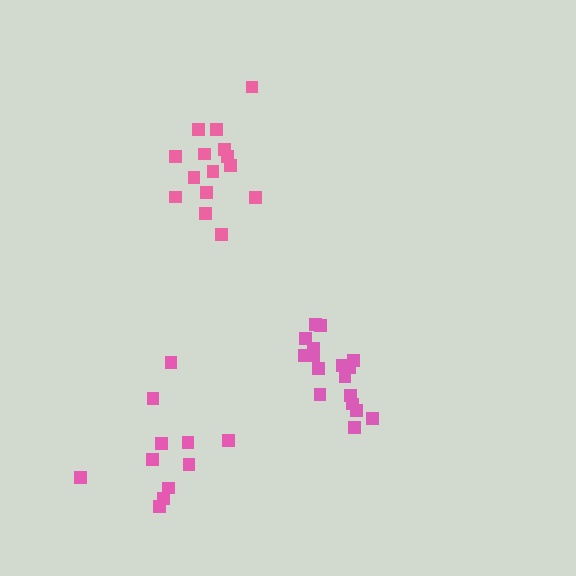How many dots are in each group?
Group 1: 17 dots, Group 2: 15 dots, Group 3: 11 dots (43 total).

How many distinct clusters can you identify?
There are 3 distinct clusters.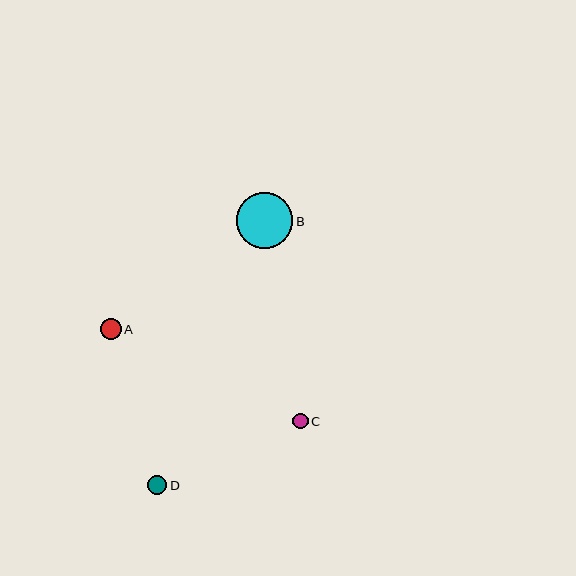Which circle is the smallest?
Circle C is the smallest with a size of approximately 15 pixels.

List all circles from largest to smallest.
From largest to smallest: B, A, D, C.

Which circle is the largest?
Circle B is the largest with a size of approximately 56 pixels.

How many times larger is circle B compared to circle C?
Circle B is approximately 3.6 times the size of circle C.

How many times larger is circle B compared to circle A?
Circle B is approximately 2.7 times the size of circle A.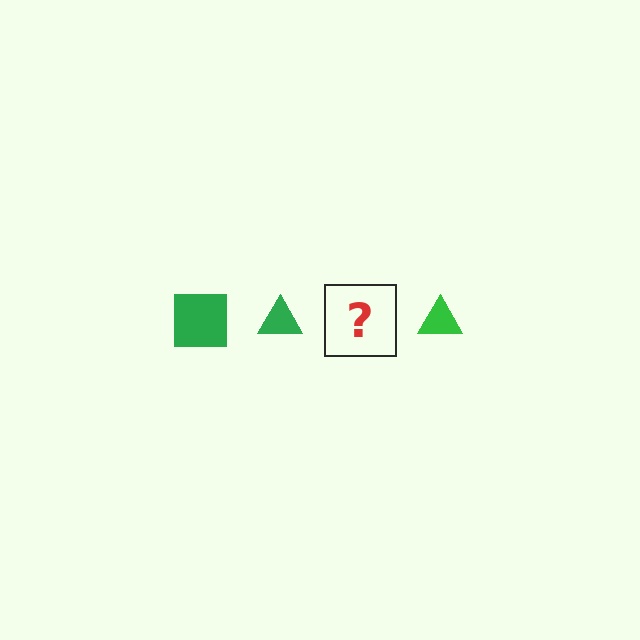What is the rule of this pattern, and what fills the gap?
The rule is that the pattern cycles through square, triangle shapes in green. The gap should be filled with a green square.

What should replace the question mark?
The question mark should be replaced with a green square.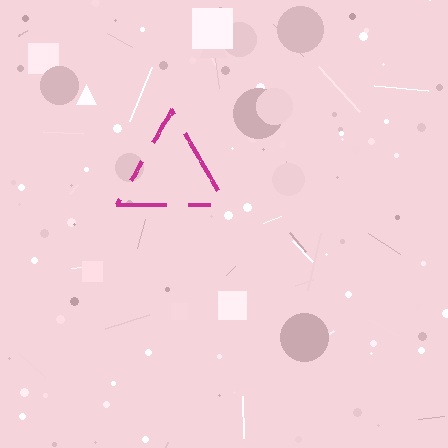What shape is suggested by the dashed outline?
The dashed outline suggests a triangle.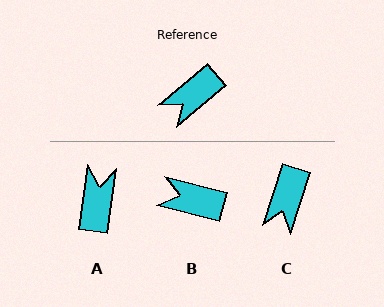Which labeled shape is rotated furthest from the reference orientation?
A, about 139 degrees away.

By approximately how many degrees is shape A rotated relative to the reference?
Approximately 139 degrees clockwise.